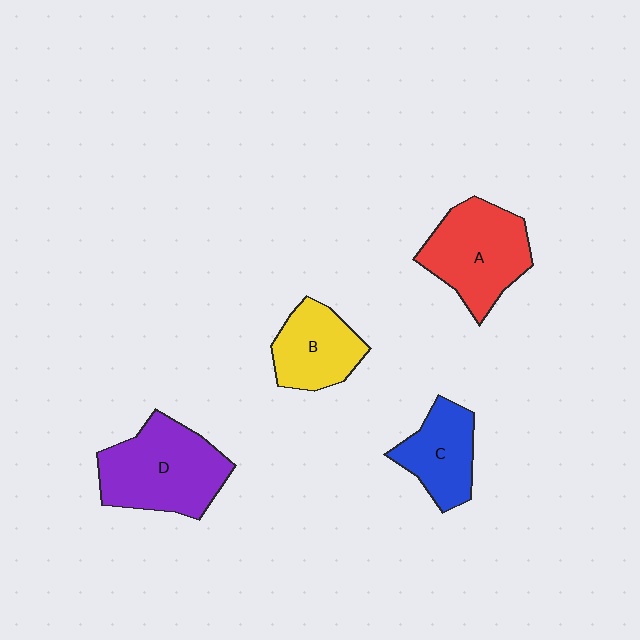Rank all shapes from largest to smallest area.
From largest to smallest: D (purple), A (red), B (yellow), C (blue).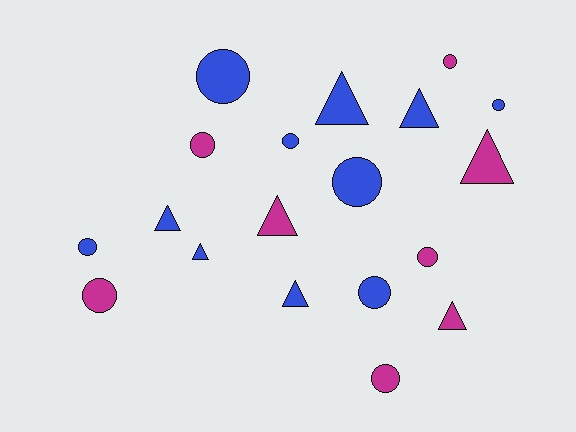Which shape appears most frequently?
Circle, with 11 objects.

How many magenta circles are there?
There are 5 magenta circles.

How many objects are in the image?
There are 19 objects.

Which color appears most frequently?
Blue, with 11 objects.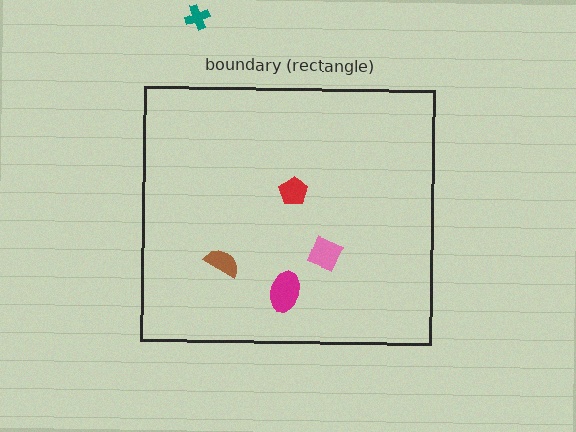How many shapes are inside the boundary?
4 inside, 1 outside.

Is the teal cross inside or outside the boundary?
Outside.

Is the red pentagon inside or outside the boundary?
Inside.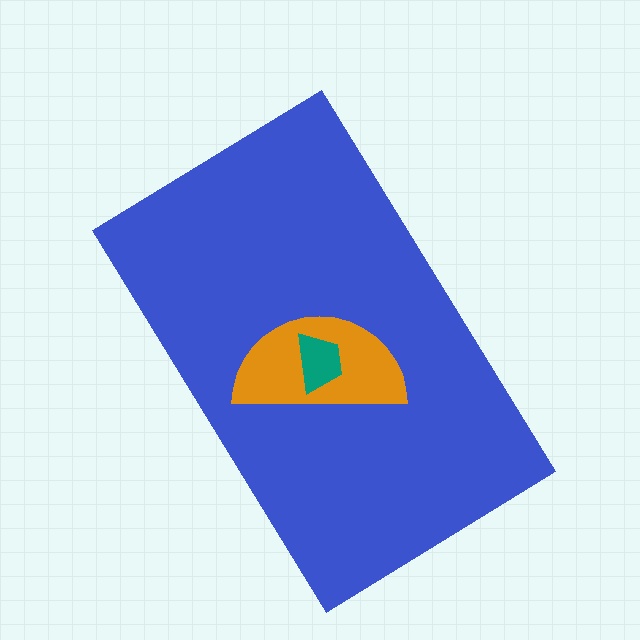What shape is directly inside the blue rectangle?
The orange semicircle.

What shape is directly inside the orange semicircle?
The teal trapezoid.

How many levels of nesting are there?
3.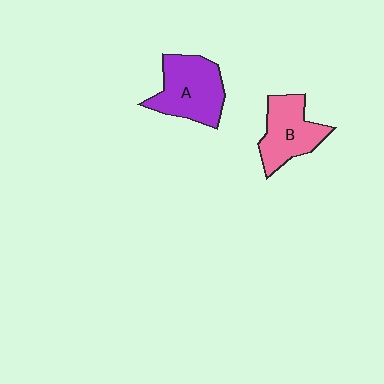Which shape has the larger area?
Shape A (purple).